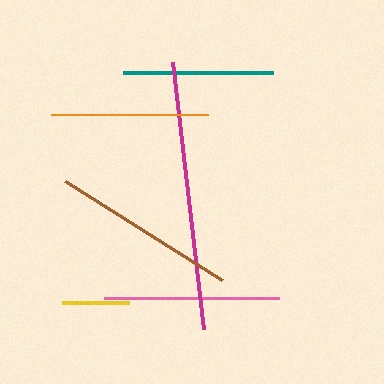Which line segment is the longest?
The magenta line is the longest at approximately 269 pixels.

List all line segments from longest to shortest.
From longest to shortest: magenta, brown, pink, orange, teal, yellow.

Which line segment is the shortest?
The yellow line is the shortest at approximately 67 pixels.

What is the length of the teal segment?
The teal segment is approximately 150 pixels long.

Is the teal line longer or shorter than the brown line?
The brown line is longer than the teal line.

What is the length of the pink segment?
The pink segment is approximately 175 pixels long.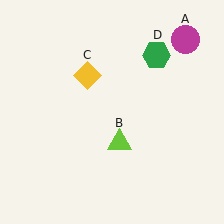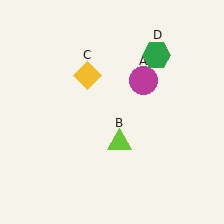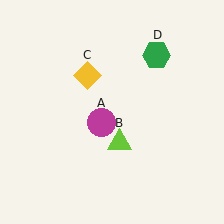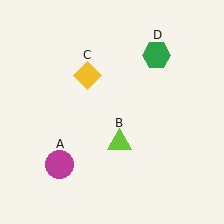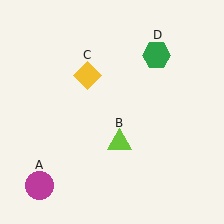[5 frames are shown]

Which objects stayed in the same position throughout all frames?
Lime triangle (object B) and yellow diamond (object C) and green hexagon (object D) remained stationary.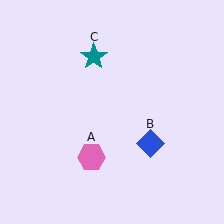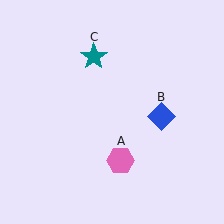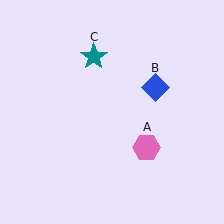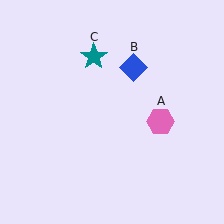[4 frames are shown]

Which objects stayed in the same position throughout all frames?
Teal star (object C) remained stationary.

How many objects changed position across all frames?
2 objects changed position: pink hexagon (object A), blue diamond (object B).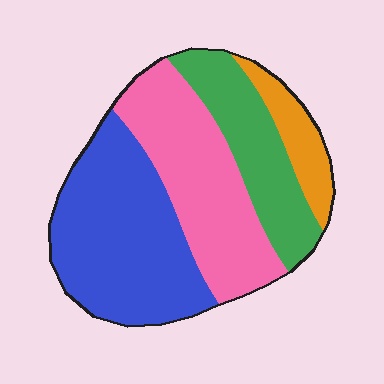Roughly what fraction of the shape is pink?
Pink covers roughly 30% of the shape.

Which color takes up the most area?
Blue, at roughly 40%.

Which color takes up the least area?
Orange, at roughly 10%.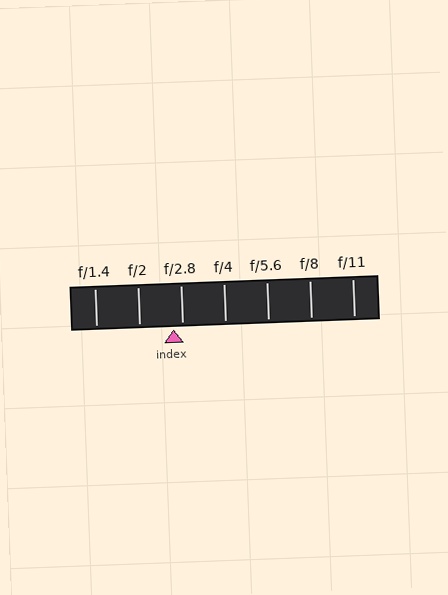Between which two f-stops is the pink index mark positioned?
The index mark is between f/2 and f/2.8.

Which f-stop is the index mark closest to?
The index mark is closest to f/2.8.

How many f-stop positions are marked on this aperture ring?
There are 7 f-stop positions marked.